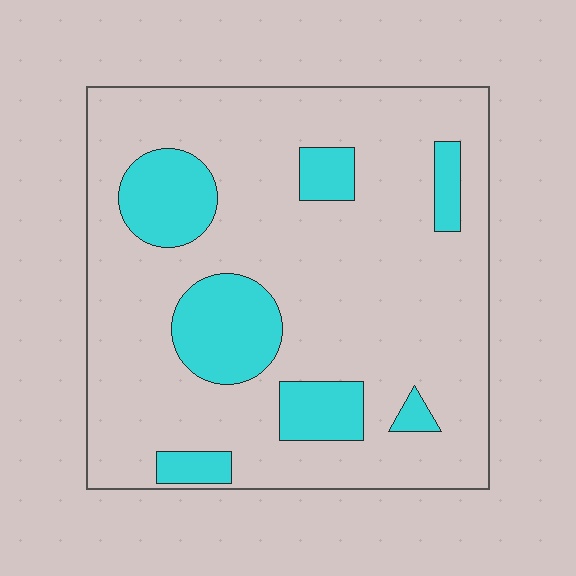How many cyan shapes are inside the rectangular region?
7.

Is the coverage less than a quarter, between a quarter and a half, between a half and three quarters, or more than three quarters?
Less than a quarter.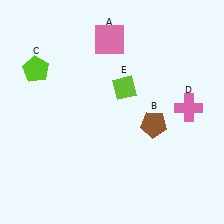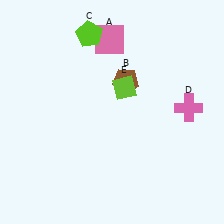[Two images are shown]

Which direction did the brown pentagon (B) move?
The brown pentagon (B) moved up.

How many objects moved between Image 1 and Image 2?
2 objects moved between the two images.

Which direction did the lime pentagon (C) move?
The lime pentagon (C) moved right.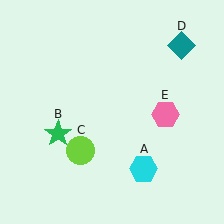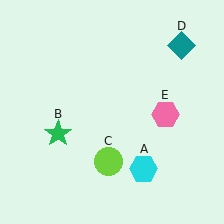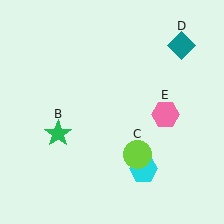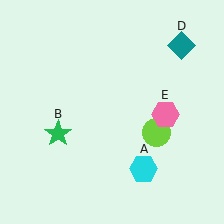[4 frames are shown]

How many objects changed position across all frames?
1 object changed position: lime circle (object C).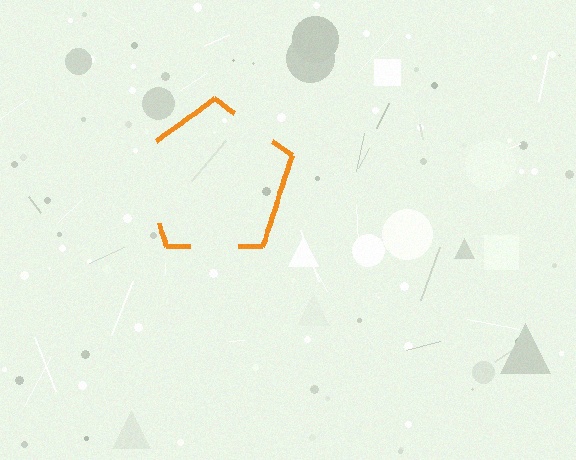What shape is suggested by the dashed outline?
The dashed outline suggests a pentagon.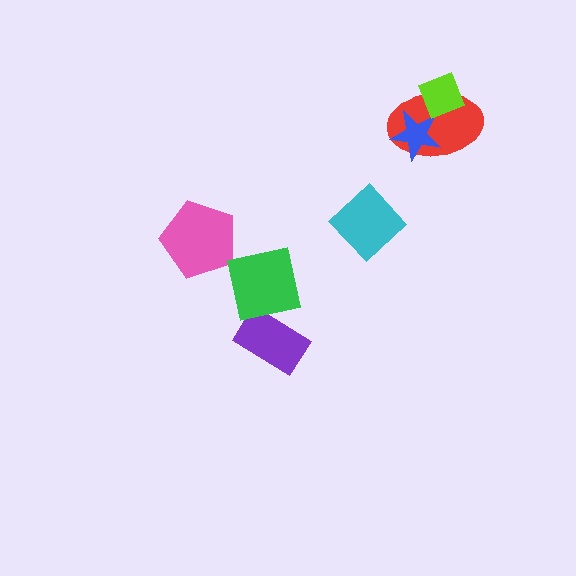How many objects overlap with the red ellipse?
2 objects overlap with the red ellipse.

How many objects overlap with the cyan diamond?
0 objects overlap with the cyan diamond.